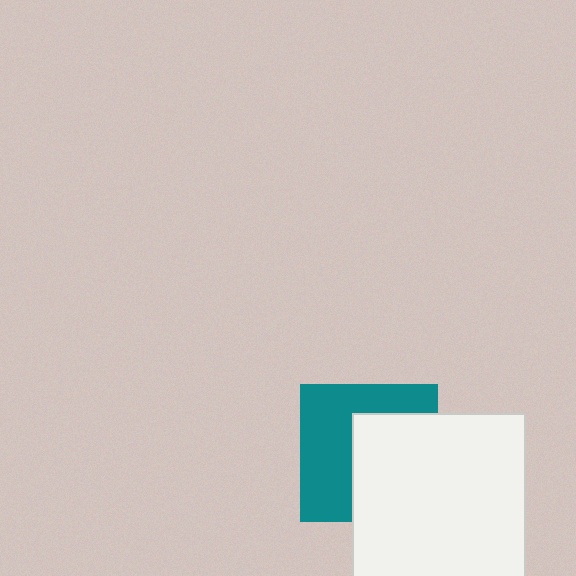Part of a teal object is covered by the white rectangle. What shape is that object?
It is a square.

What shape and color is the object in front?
The object in front is a white rectangle.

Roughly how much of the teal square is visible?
About half of it is visible (roughly 51%).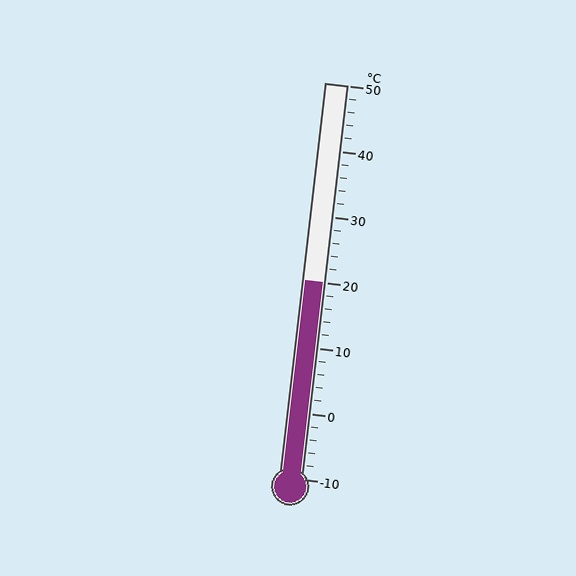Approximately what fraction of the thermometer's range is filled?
The thermometer is filled to approximately 50% of its range.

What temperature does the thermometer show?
The thermometer shows approximately 20°C.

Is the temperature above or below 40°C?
The temperature is below 40°C.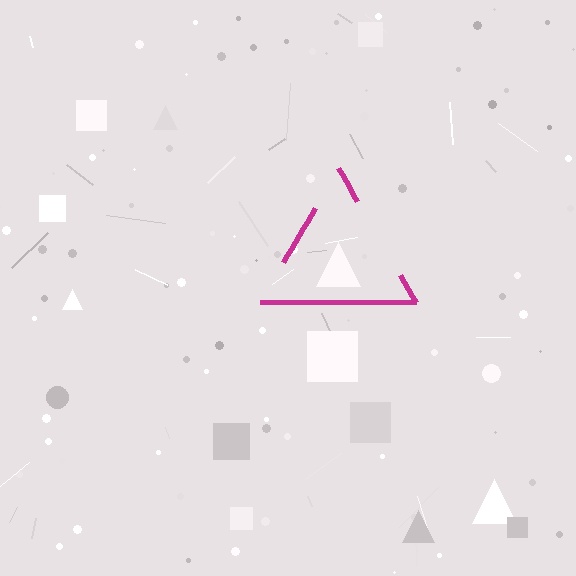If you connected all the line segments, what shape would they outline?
They would outline a triangle.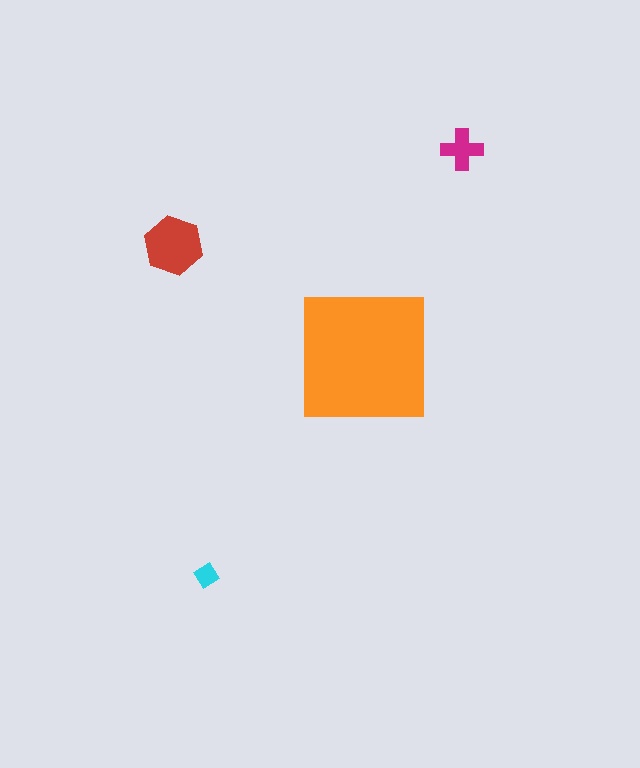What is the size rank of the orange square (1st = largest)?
1st.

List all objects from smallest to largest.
The cyan diamond, the magenta cross, the red hexagon, the orange square.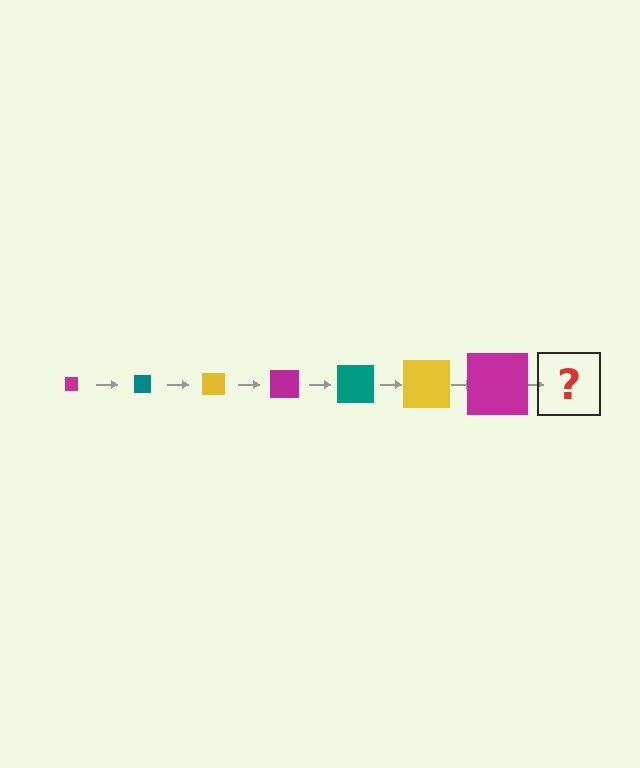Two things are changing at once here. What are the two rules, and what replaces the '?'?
The two rules are that the square grows larger each step and the color cycles through magenta, teal, and yellow. The '?' should be a teal square, larger than the previous one.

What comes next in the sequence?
The next element should be a teal square, larger than the previous one.